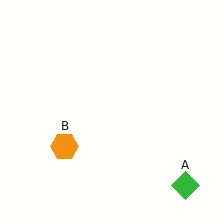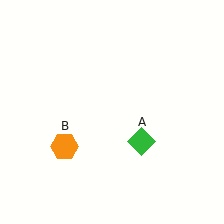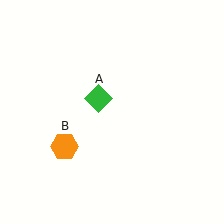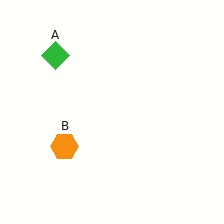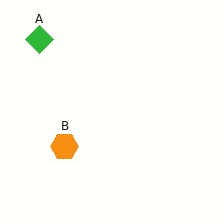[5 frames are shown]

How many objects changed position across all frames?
1 object changed position: green diamond (object A).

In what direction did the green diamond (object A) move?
The green diamond (object A) moved up and to the left.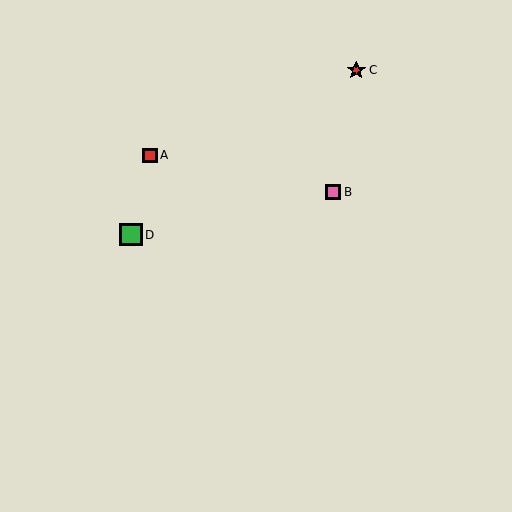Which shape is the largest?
The green square (labeled D) is the largest.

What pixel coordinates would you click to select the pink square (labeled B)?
Click at (333, 192) to select the pink square B.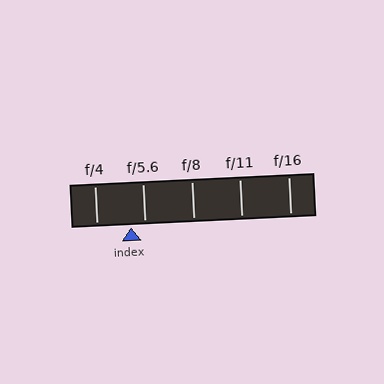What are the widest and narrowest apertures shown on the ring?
The widest aperture shown is f/4 and the narrowest is f/16.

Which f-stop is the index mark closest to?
The index mark is closest to f/5.6.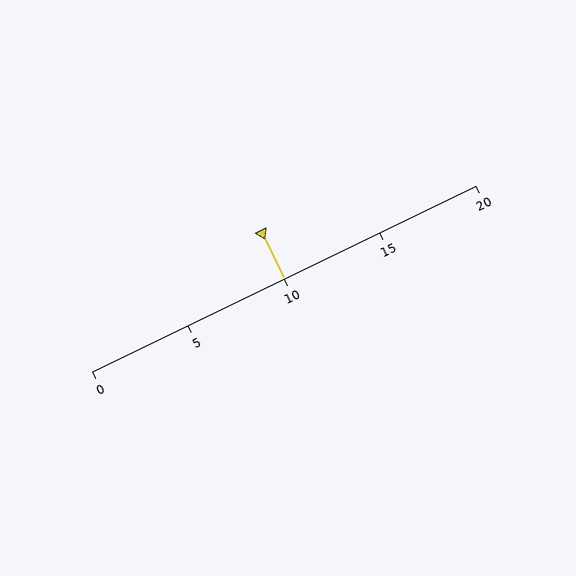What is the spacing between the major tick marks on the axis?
The major ticks are spaced 5 apart.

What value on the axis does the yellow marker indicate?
The marker indicates approximately 10.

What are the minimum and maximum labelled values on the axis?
The axis runs from 0 to 20.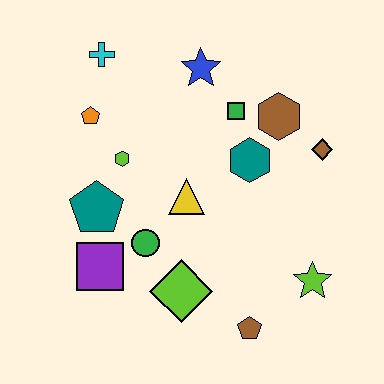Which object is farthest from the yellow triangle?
The cyan cross is farthest from the yellow triangle.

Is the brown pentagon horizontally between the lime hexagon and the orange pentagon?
No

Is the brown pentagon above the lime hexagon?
No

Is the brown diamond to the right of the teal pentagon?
Yes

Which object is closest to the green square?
The brown hexagon is closest to the green square.